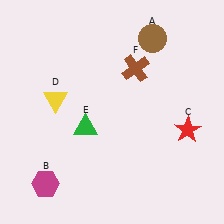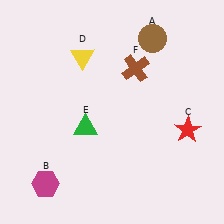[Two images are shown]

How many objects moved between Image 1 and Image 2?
1 object moved between the two images.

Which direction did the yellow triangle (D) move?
The yellow triangle (D) moved up.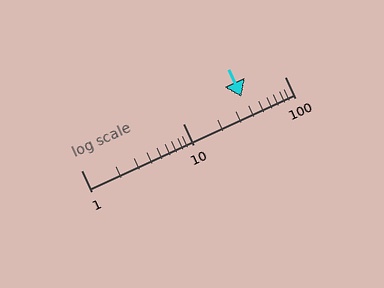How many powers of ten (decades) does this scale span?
The scale spans 2 decades, from 1 to 100.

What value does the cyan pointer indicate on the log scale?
The pointer indicates approximately 38.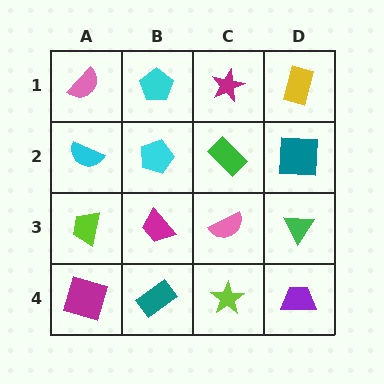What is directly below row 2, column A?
A lime trapezoid.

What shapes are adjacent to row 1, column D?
A teal square (row 2, column D), a magenta star (row 1, column C).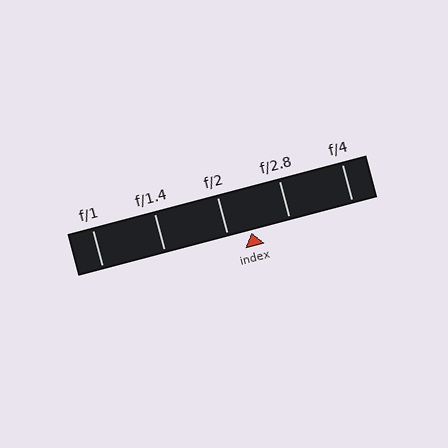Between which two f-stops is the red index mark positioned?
The index mark is between f/2 and f/2.8.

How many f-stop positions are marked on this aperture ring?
There are 5 f-stop positions marked.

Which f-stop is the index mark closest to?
The index mark is closest to f/2.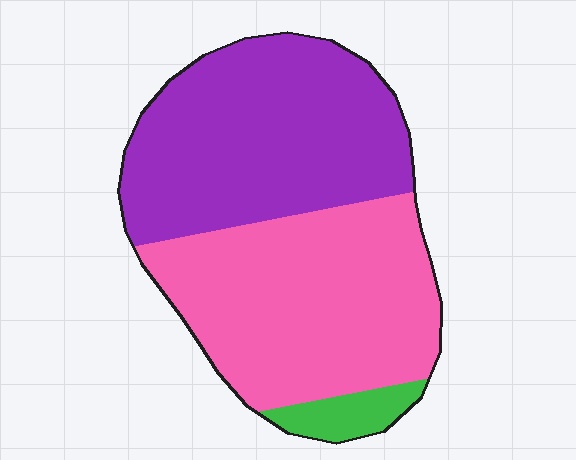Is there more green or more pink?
Pink.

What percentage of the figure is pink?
Pink takes up between a quarter and a half of the figure.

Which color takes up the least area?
Green, at roughly 5%.